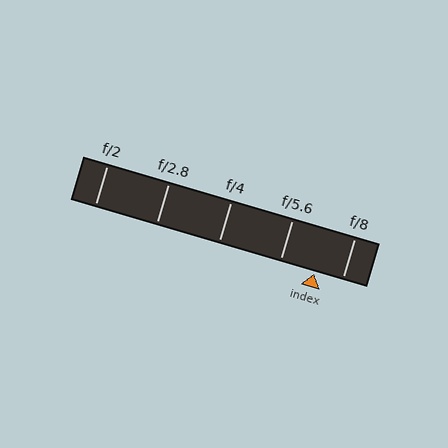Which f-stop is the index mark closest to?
The index mark is closest to f/8.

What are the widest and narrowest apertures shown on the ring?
The widest aperture shown is f/2 and the narrowest is f/8.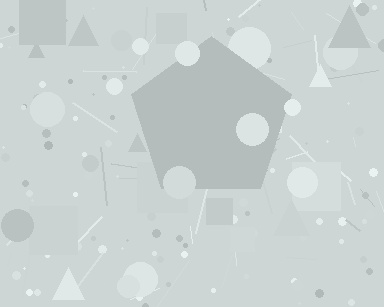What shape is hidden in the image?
A pentagon is hidden in the image.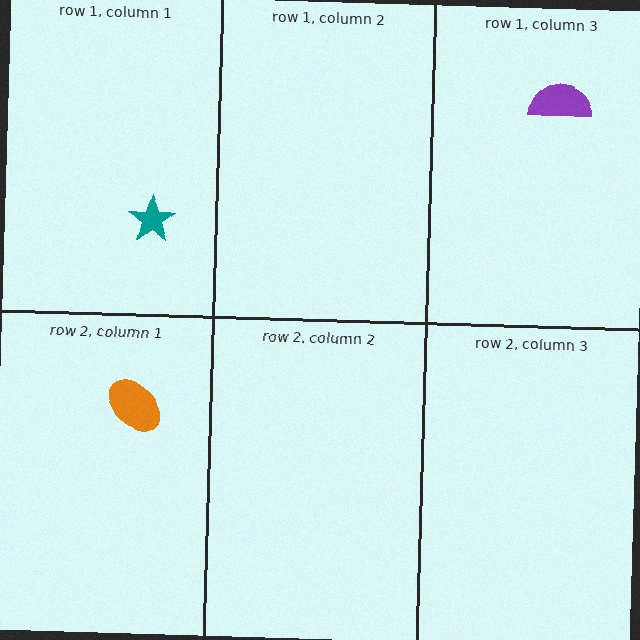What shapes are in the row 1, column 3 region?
The purple semicircle.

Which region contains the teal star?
The row 1, column 1 region.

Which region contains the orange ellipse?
The row 2, column 1 region.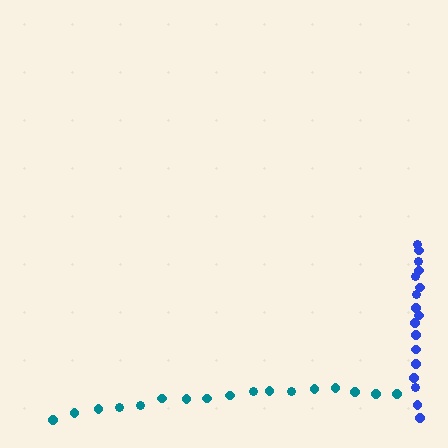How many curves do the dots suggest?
There are 2 distinct paths.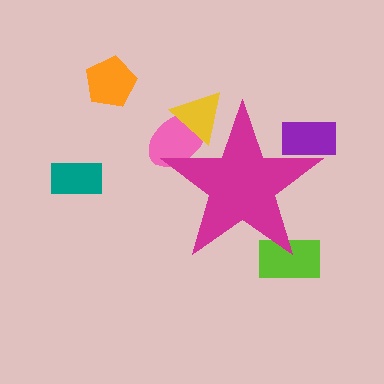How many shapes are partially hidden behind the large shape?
4 shapes are partially hidden.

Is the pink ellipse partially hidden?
Yes, the pink ellipse is partially hidden behind the magenta star.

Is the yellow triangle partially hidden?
Yes, the yellow triangle is partially hidden behind the magenta star.